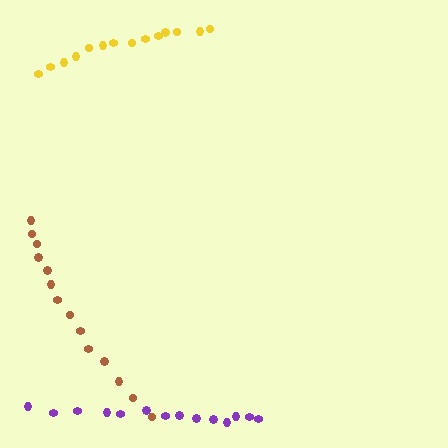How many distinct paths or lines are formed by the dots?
There are 3 distinct paths.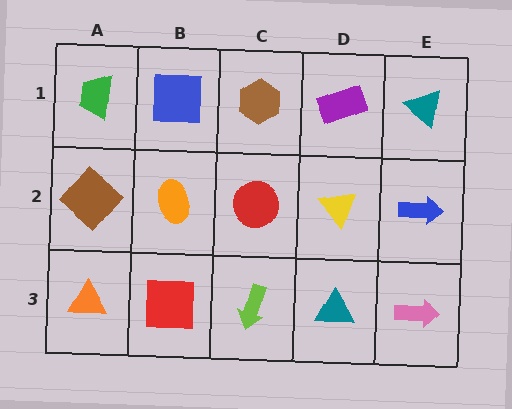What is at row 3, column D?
A teal triangle.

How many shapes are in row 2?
5 shapes.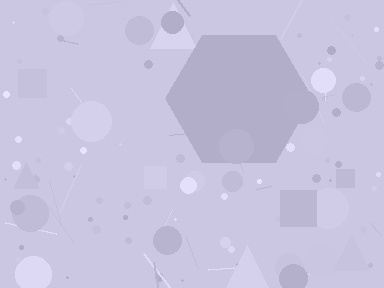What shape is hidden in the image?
A hexagon is hidden in the image.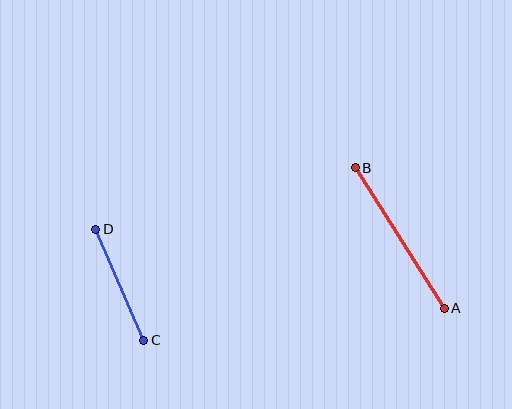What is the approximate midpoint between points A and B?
The midpoint is at approximately (400, 238) pixels.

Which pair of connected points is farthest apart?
Points A and B are farthest apart.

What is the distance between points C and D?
The distance is approximately 121 pixels.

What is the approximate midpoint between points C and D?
The midpoint is at approximately (120, 285) pixels.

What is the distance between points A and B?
The distance is approximately 166 pixels.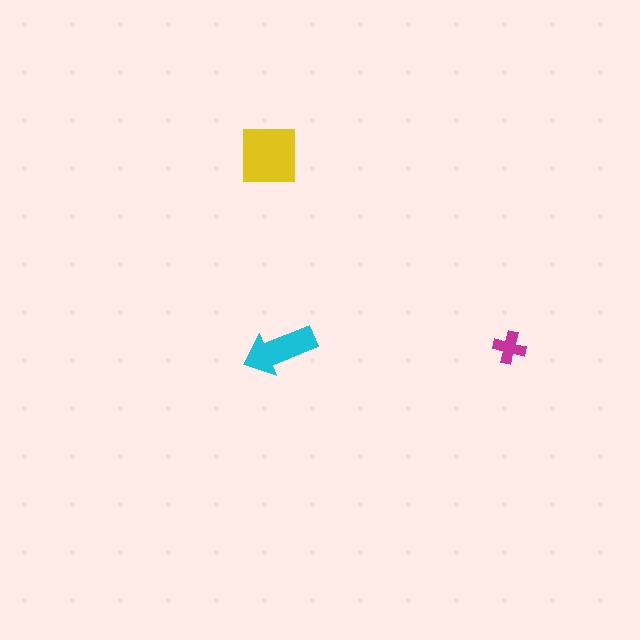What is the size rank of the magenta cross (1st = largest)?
3rd.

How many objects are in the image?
There are 3 objects in the image.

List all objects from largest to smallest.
The yellow square, the cyan arrow, the magenta cross.